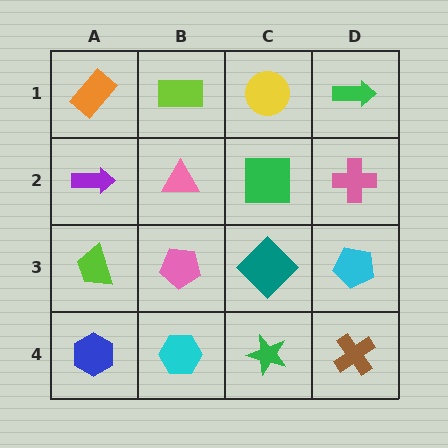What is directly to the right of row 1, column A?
A lime rectangle.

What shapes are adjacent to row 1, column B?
A pink triangle (row 2, column B), an orange rectangle (row 1, column A), a yellow circle (row 1, column C).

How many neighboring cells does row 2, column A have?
3.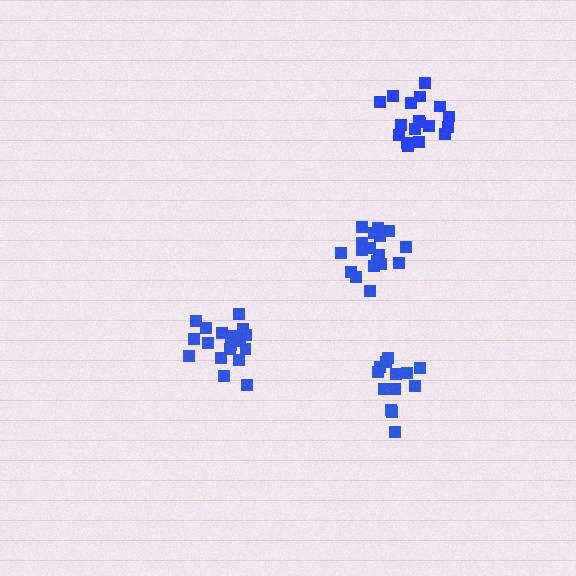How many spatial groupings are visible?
There are 4 spatial groupings.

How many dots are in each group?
Group 1: 18 dots, Group 2: 19 dots, Group 3: 18 dots, Group 4: 13 dots (68 total).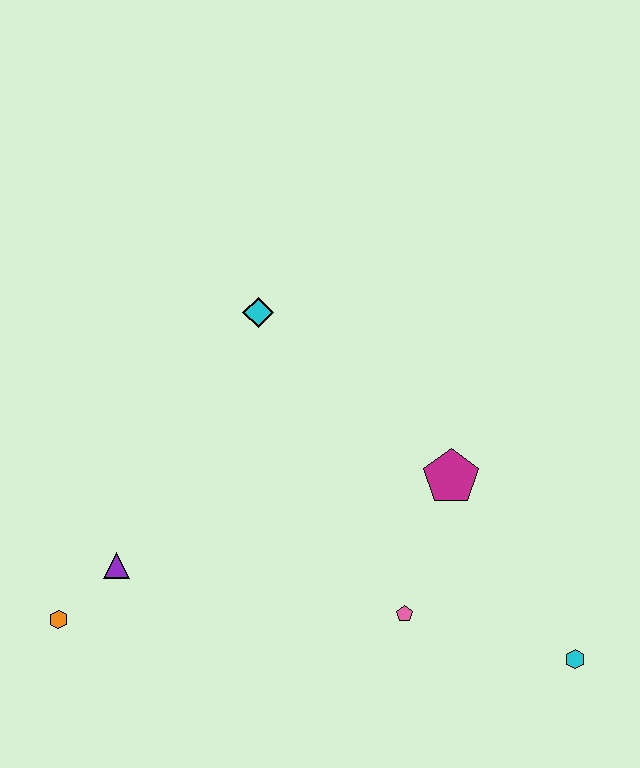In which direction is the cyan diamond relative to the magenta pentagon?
The cyan diamond is to the left of the magenta pentagon.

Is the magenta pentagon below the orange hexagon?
No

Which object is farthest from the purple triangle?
The cyan hexagon is farthest from the purple triangle.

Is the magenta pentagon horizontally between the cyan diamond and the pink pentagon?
No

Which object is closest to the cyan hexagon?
The pink pentagon is closest to the cyan hexagon.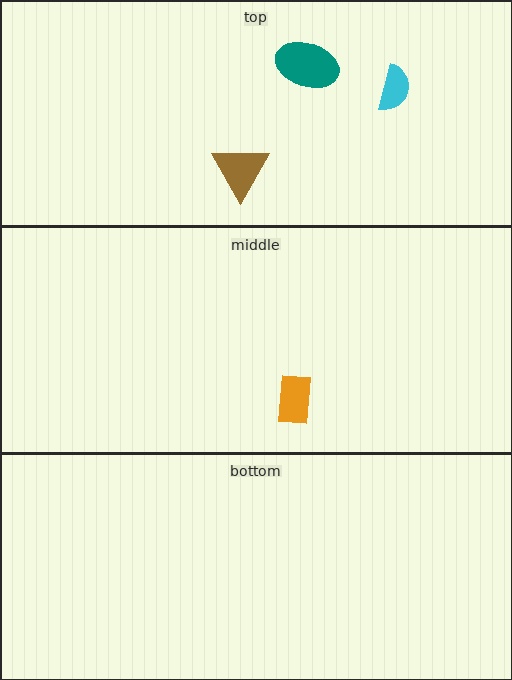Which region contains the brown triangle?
The top region.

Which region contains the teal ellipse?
The top region.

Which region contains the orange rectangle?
The middle region.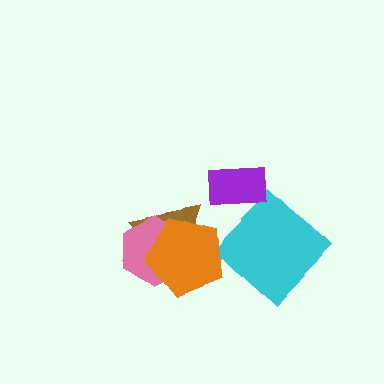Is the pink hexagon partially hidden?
Yes, it is partially covered by another shape.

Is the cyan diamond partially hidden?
No, no other shape covers it.